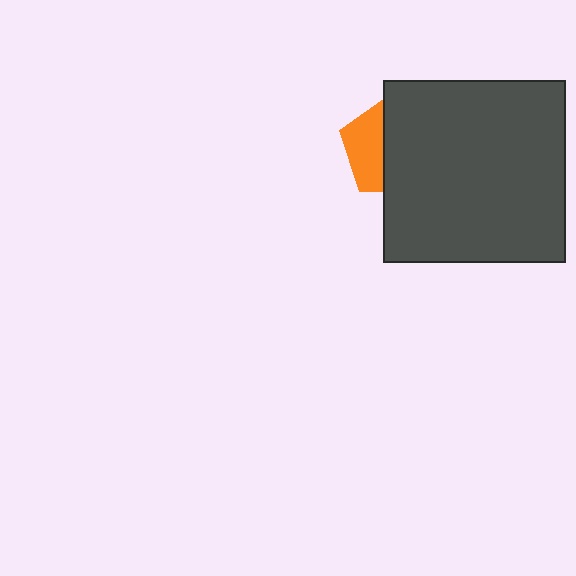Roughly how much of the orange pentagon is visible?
A small part of it is visible (roughly 40%).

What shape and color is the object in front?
The object in front is a dark gray square.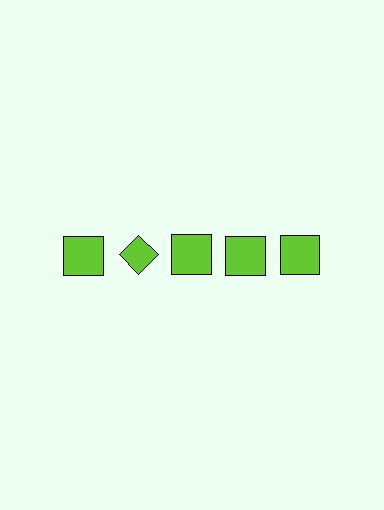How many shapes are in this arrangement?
There are 5 shapes arranged in a grid pattern.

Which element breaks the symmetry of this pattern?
The lime diamond in the top row, second from left column breaks the symmetry. All other shapes are lime squares.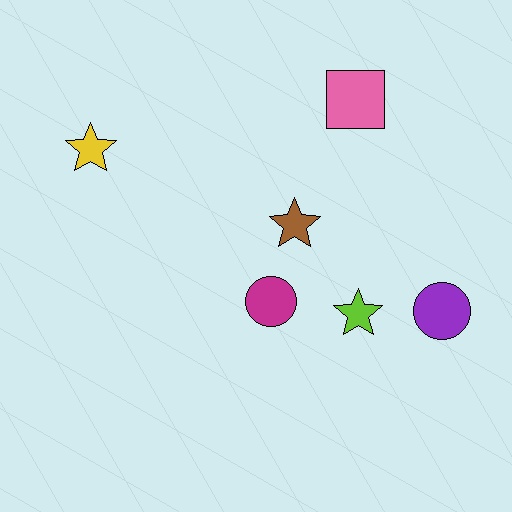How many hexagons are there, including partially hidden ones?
There are no hexagons.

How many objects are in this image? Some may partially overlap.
There are 6 objects.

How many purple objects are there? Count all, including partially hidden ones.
There is 1 purple object.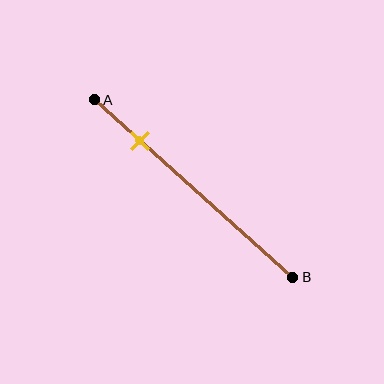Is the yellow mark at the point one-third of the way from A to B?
No, the mark is at about 25% from A, not at the 33% one-third point.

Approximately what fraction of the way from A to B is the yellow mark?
The yellow mark is approximately 25% of the way from A to B.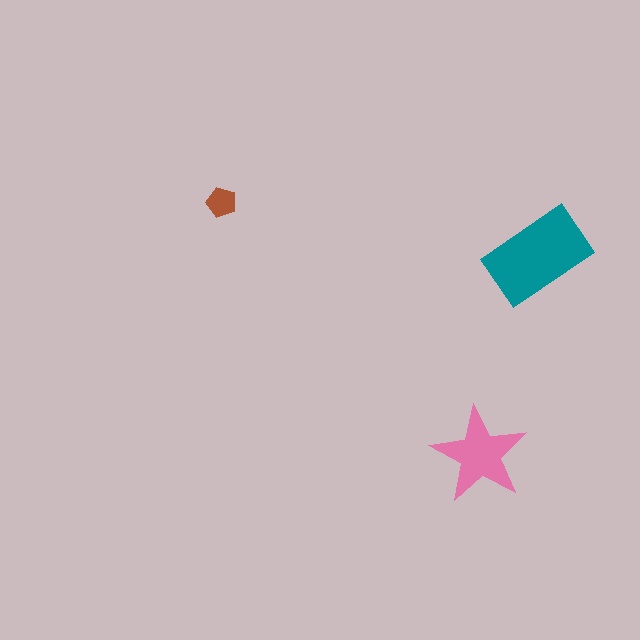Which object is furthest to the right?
The teal rectangle is rightmost.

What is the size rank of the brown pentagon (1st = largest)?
3rd.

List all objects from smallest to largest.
The brown pentagon, the pink star, the teal rectangle.